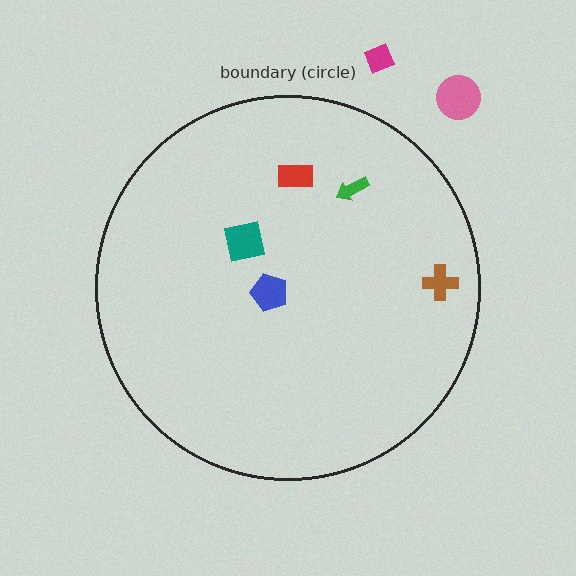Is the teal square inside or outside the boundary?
Inside.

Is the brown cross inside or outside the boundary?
Inside.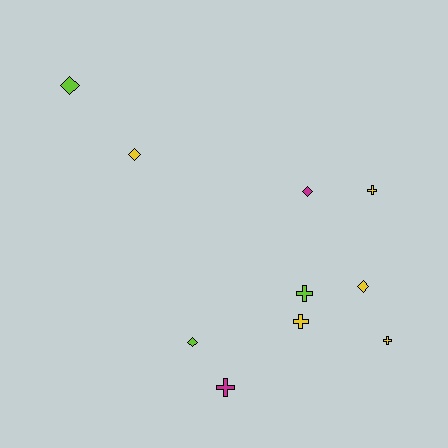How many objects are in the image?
There are 10 objects.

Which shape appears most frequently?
Cross, with 5 objects.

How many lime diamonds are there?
There are 2 lime diamonds.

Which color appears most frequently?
Yellow, with 5 objects.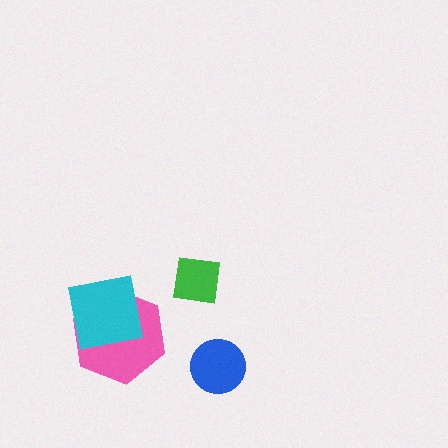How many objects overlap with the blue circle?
0 objects overlap with the blue circle.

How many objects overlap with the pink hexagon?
1 object overlaps with the pink hexagon.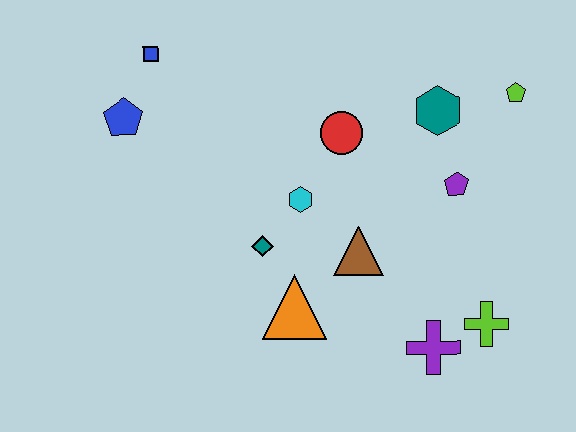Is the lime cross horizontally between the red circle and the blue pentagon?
No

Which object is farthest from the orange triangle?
The lime pentagon is farthest from the orange triangle.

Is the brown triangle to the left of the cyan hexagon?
No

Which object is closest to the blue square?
The blue pentagon is closest to the blue square.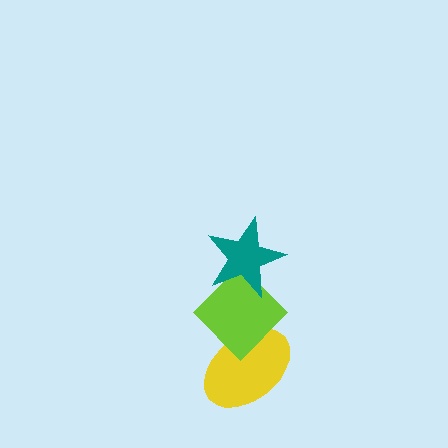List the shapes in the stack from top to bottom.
From top to bottom: the teal star, the lime diamond, the yellow ellipse.